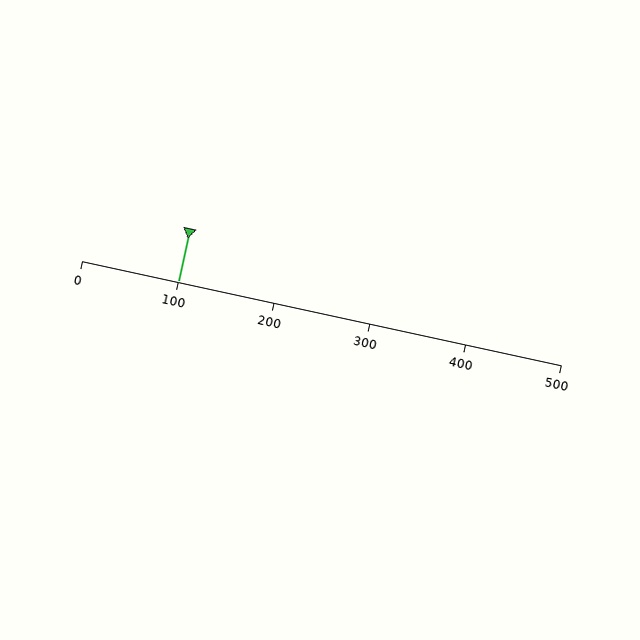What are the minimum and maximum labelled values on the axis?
The axis runs from 0 to 500.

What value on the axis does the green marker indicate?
The marker indicates approximately 100.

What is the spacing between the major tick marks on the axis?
The major ticks are spaced 100 apart.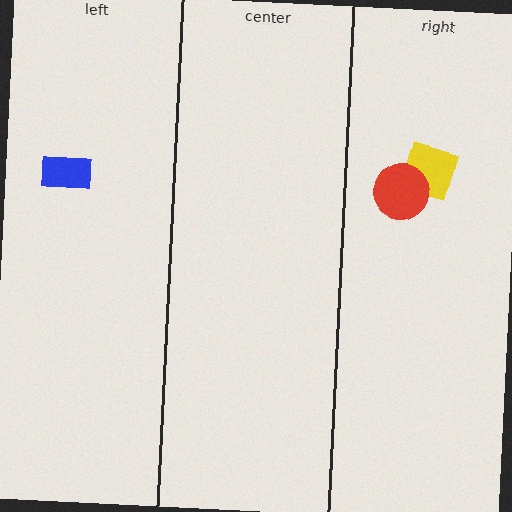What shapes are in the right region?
The yellow square, the red circle.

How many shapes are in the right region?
2.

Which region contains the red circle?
The right region.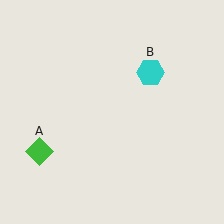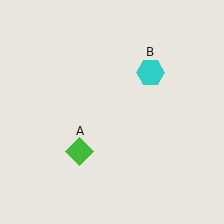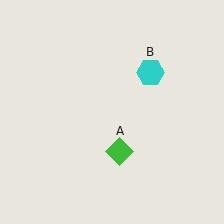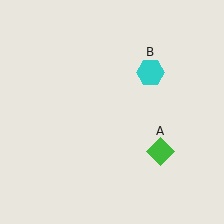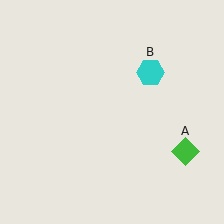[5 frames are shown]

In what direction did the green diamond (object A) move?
The green diamond (object A) moved right.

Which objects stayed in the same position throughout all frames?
Cyan hexagon (object B) remained stationary.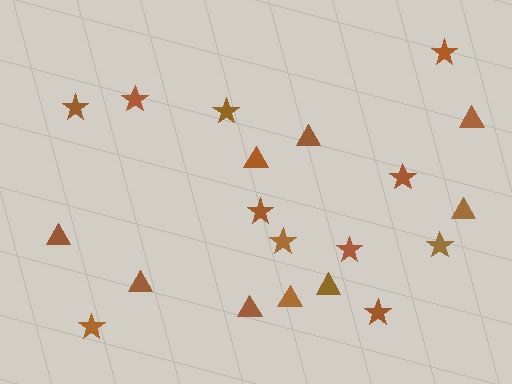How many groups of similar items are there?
There are 2 groups: one group of stars (11) and one group of triangles (9).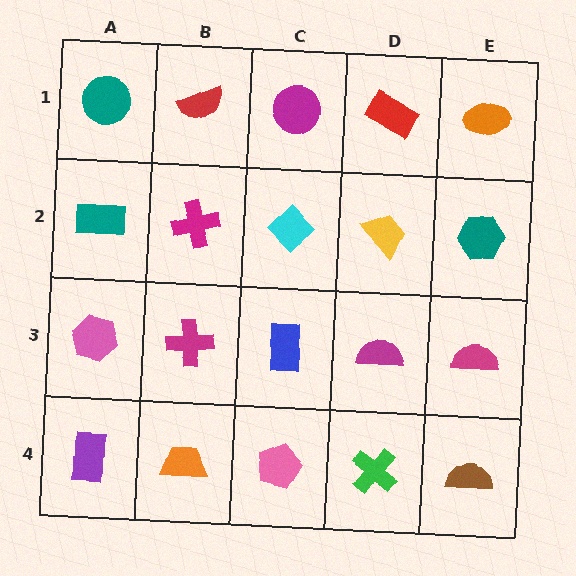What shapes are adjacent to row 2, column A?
A teal circle (row 1, column A), a pink hexagon (row 3, column A), a magenta cross (row 2, column B).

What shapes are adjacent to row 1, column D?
A yellow trapezoid (row 2, column D), a magenta circle (row 1, column C), an orange ellipse (row 1, column E).